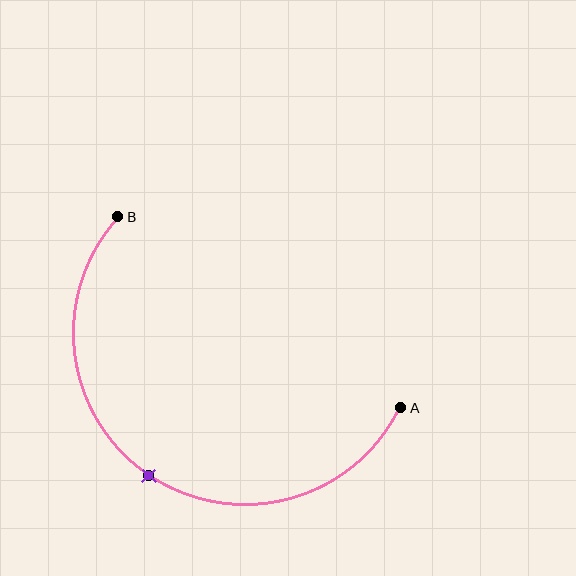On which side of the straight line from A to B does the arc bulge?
The arc bulges below and to the left of the straight line connecting A and B.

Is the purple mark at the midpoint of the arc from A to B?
Yes. The purple mark lies on the arc at equal arc-length from both A and B — it is the arc midpoint.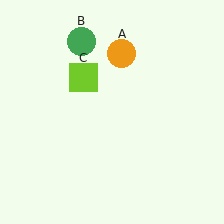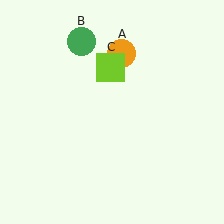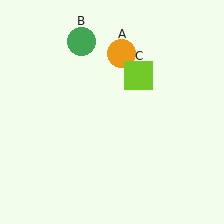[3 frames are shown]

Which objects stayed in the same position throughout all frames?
Orange circle (object A) and green circle (object B) remained stationary.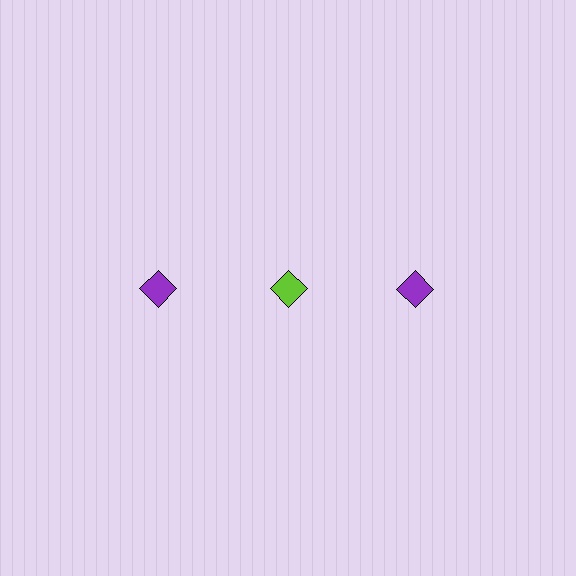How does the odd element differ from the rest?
It has a different color: lime instead of purple.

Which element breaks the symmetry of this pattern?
The lime diamond in the top row, second from left column breaks the symmetry. All other shapes are purple diamonds.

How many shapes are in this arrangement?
There are 3 shapes arranged in a grid pattern.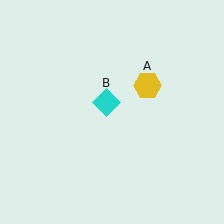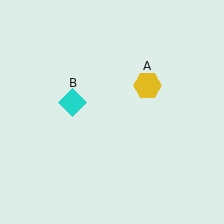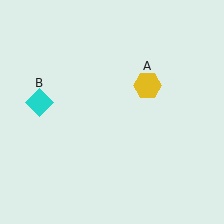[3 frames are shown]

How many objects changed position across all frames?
1 object changed position: cyan diamond (object B).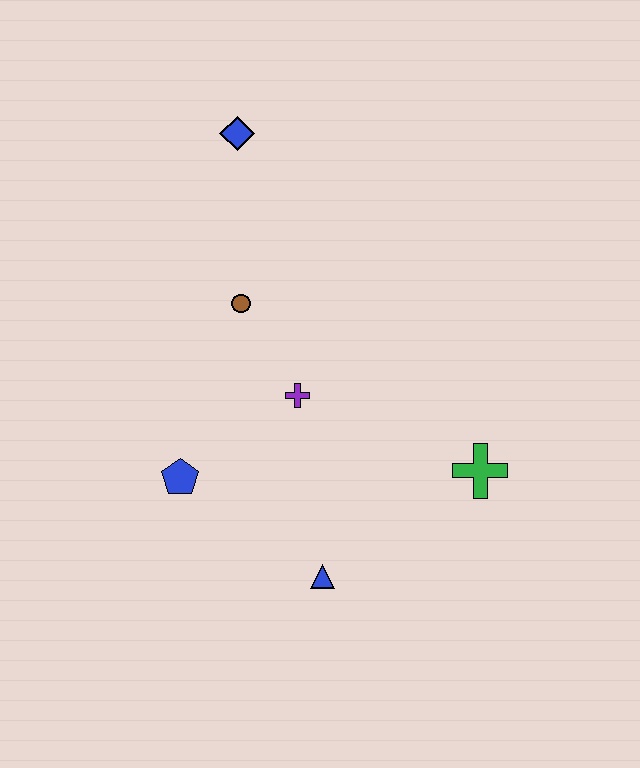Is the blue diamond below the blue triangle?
No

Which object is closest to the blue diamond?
The brown circle is closest to the blue diamond.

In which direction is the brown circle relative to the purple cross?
The brown circle is above the purple cross.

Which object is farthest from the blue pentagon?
The blue diamond is farthest from the blue pentagon.